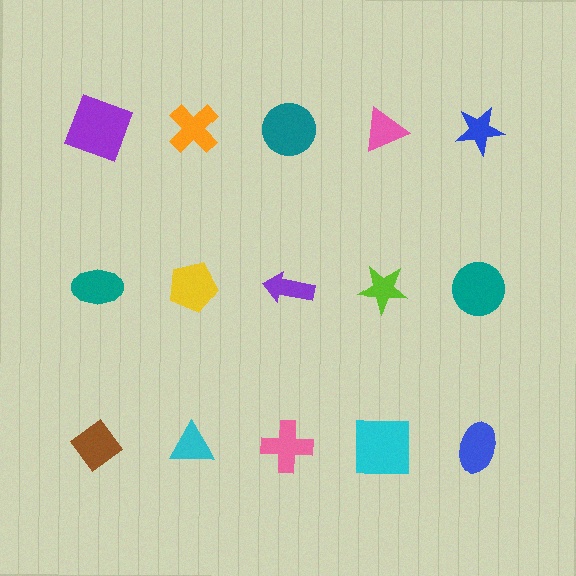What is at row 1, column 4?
A pink triangle.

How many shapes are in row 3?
5 shapes.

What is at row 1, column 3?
A teal circle.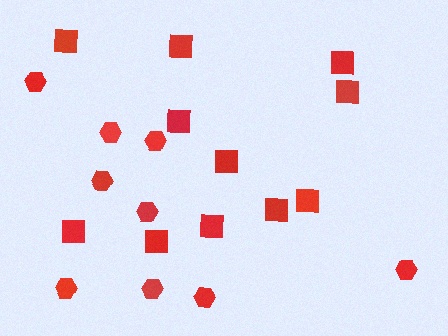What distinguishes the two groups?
There are 2 groups: one group of hexagons (9) and one group of squares (11).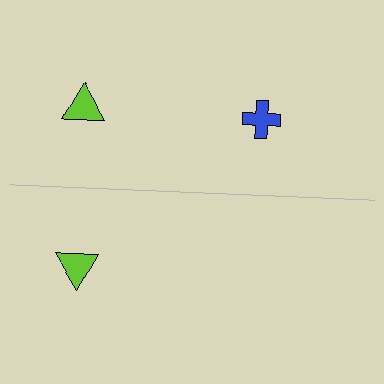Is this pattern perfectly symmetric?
No, the pattern is not perfectly symmetric. A blue cross is missing from the bottom side.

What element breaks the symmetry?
A blue cross is missing from the bottom side.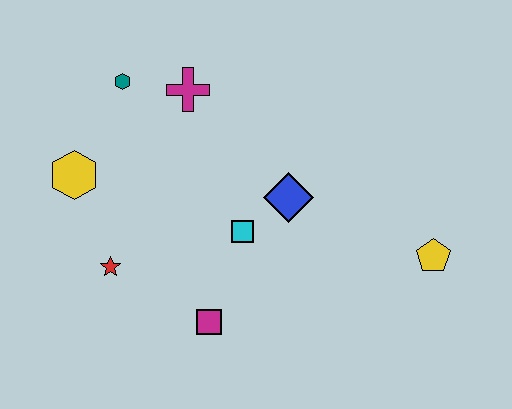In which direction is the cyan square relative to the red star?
The cyan square is to the right of the red star.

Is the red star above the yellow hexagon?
No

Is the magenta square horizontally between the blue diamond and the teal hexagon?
Yes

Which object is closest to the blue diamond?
The cyan square is closest to the blue diamond.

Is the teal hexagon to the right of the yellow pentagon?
No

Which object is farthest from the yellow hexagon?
The yellow pentagon is farthest from the yellow hexagon.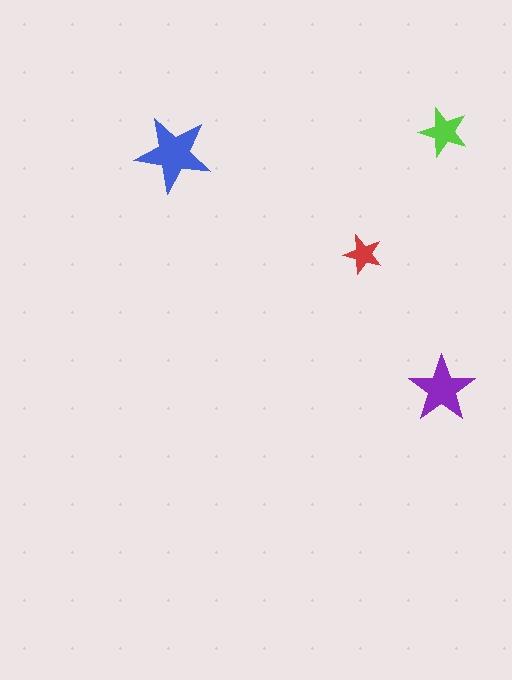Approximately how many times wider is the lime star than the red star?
About 1.5 times wider.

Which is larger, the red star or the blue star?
The blue one.